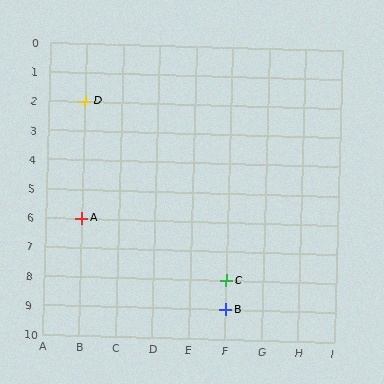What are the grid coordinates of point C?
Point C is at grid coordinates (F, 8).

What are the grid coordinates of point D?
Point D is at grid coordinates (B, 2).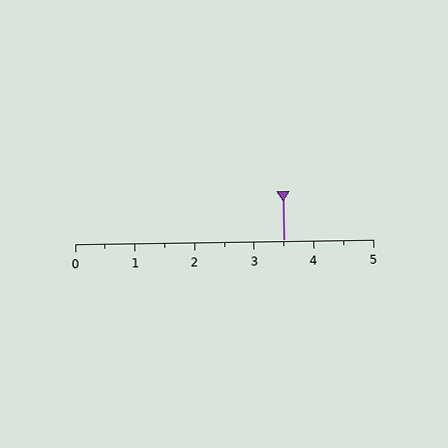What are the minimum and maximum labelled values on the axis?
The axis runs from 0 to 5.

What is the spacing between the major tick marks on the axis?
The major ticks are spaced 1 apart.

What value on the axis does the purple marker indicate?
The marker indicates approximately 3.5.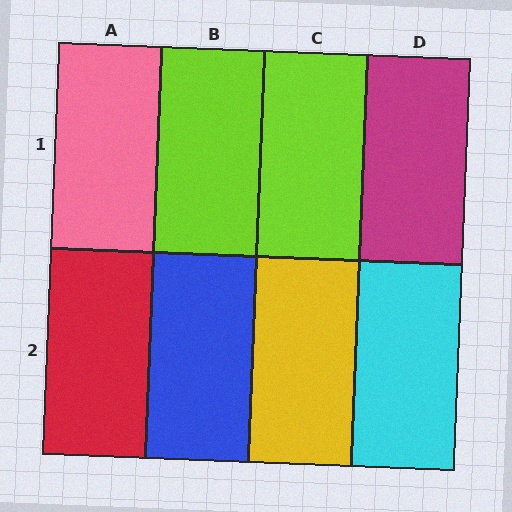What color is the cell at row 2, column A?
Red.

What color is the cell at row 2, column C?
Yellow.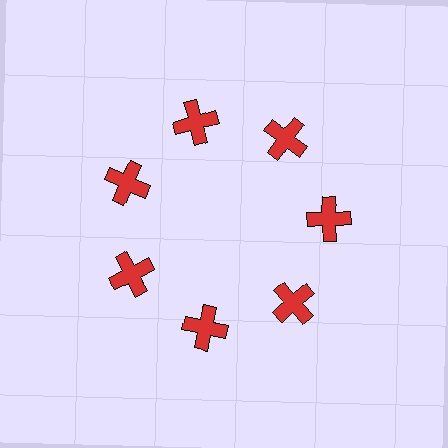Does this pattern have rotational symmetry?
Yes, this pattern has 7-fold rotational symmetry. It looks the same after rotating 51 degrees around the center.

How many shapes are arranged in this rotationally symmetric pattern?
There are 7 shapes, arranged in 7 groups of 1.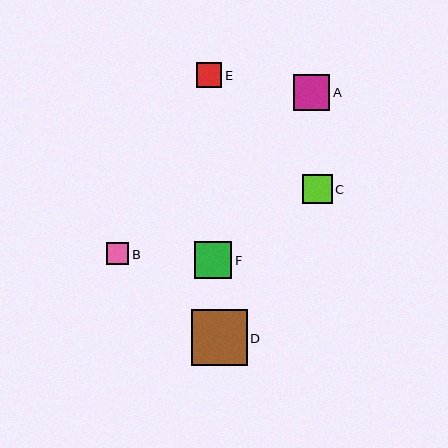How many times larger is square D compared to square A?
Square D is approximately 1.6 times the size of square A.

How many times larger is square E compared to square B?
Square E is approximately 1.1 times the size of square B.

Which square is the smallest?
Square B is the smallest with a size of approximately 22 pixels.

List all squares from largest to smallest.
From largest to smallest: D, F, A, C, E, B.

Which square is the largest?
Square D is the largest with a size of approximately 56 pixels.